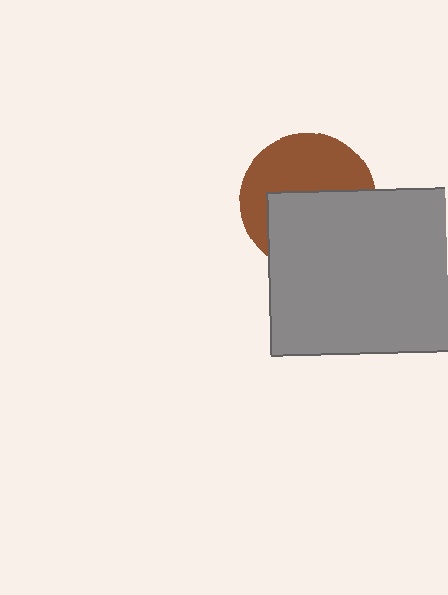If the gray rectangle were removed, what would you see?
You would see the complete brown circle.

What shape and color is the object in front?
The object in front is a gray rectangle.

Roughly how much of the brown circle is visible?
About half of it is visible (roughly 50%).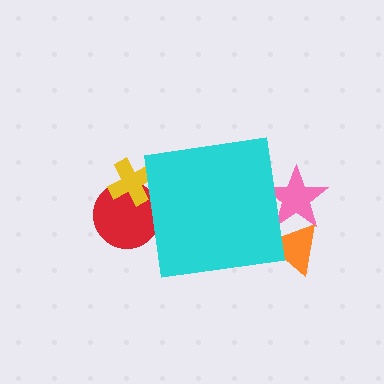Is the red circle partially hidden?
Yes, the red circle is partially hidden behind the cyan square.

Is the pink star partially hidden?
Yes, the pink star is partially hidden behind the cyan square.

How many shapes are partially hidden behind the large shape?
4 shapes are partially hidden.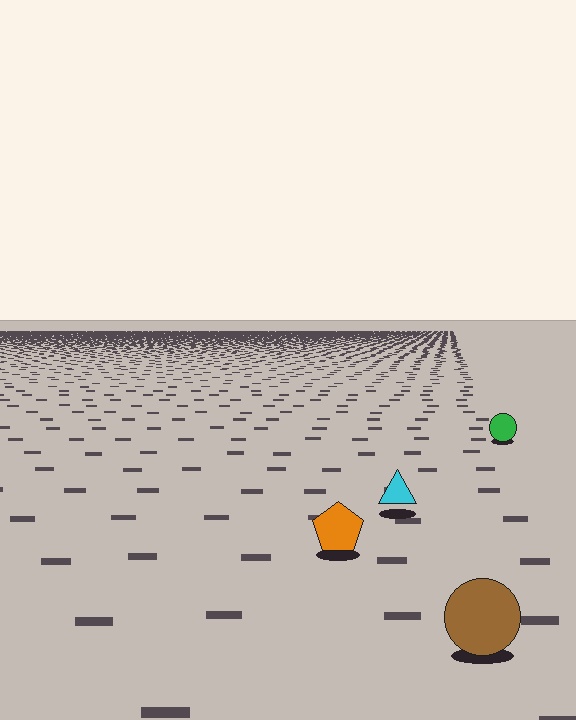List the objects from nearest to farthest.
From nearest to farthest: the brown circle, the orange pentagon, the cyan triangle, the green circle.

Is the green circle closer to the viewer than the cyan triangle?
No. The cyan triangle is closer — you can tell from the texture gradient: the ground texture is coarser near it.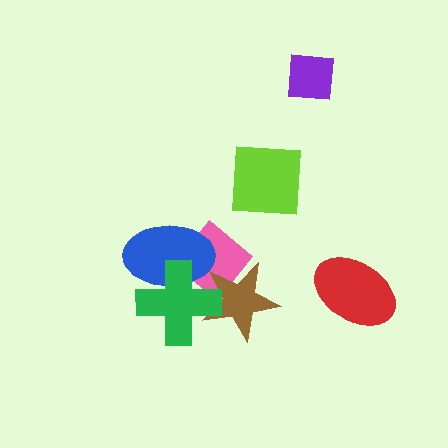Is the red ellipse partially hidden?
No, no other shape covers it.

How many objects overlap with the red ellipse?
0 objects overlap with the red ellipse.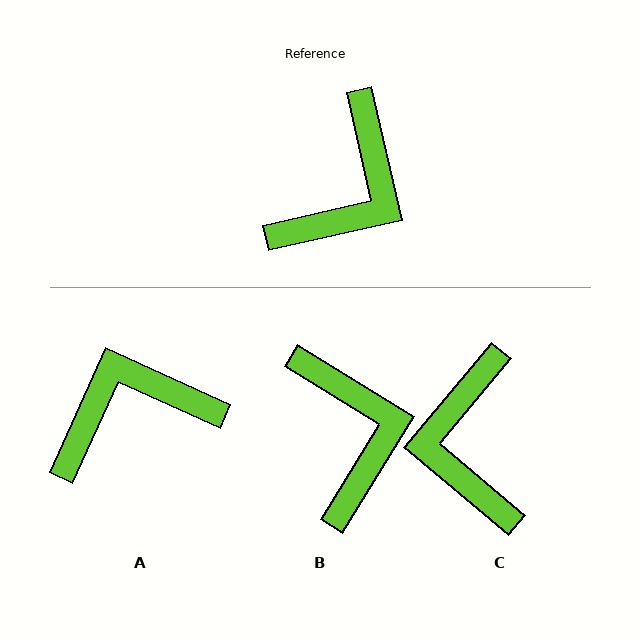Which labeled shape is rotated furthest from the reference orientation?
C, about 143 degrees away.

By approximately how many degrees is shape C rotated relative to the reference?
Approximately 143 degrees clockwise.